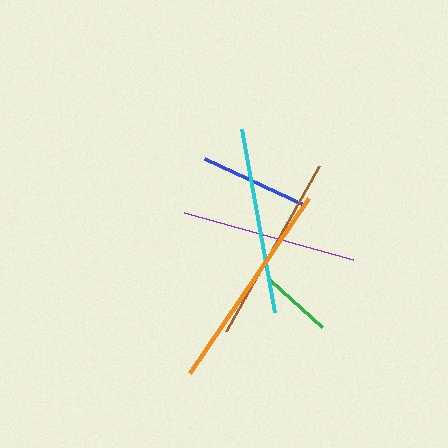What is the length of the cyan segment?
The cyan segment is approximately 186 pixels long.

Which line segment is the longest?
The orange line is the longest at approximately 212 pixels.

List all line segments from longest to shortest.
From longest to shortest: orange, brown, cyan, purple, blue, green.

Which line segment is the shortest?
The green line is the shortest at approximately 70 pixels.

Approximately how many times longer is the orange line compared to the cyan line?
The orange line is approximately 1.1 times the length of the cyan line.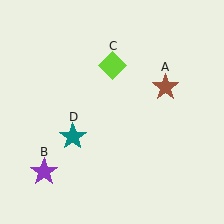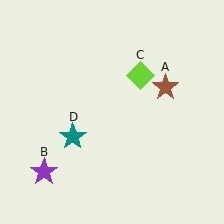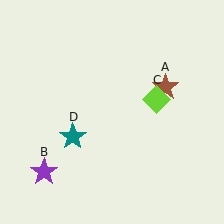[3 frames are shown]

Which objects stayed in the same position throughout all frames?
Brown star (object A) and purple star (object B) and teal star (object D) remained stationary.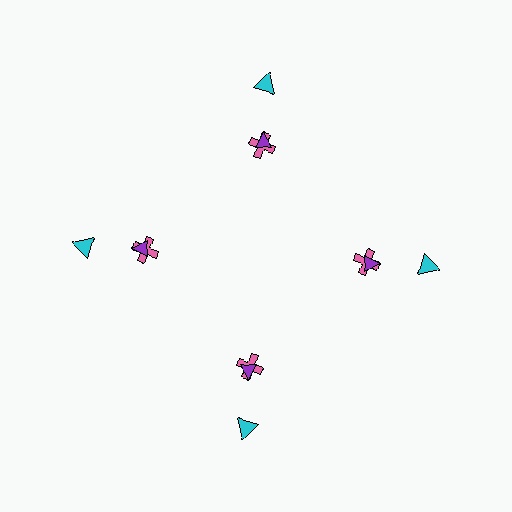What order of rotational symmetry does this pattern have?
This pattern has 4-fold rotational symmetry.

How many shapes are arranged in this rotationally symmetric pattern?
There are 12 shapes, arranged in 4 groups of 3.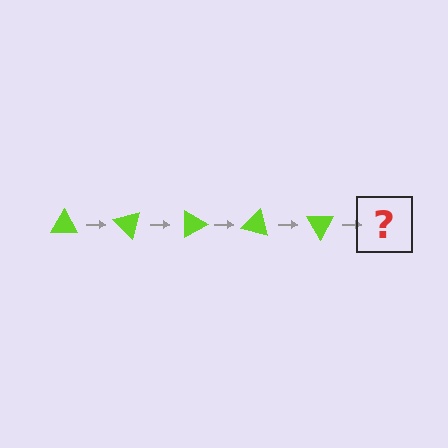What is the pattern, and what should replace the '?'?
The pattern is that the triangle rotates 45 degrees each step. The '?' should be a lime triangle rotated 225 degrees.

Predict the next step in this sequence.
The next step is a lime triangle rotated 225 degrees.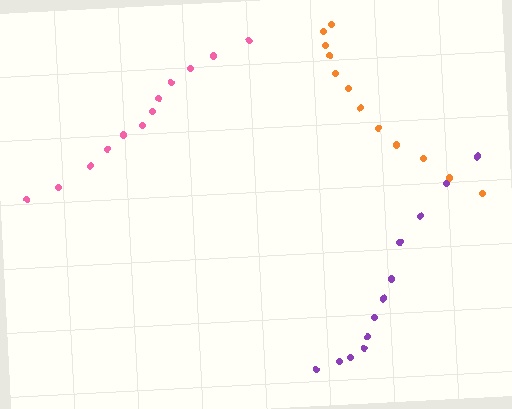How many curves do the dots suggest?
There are 3 distinct paths.